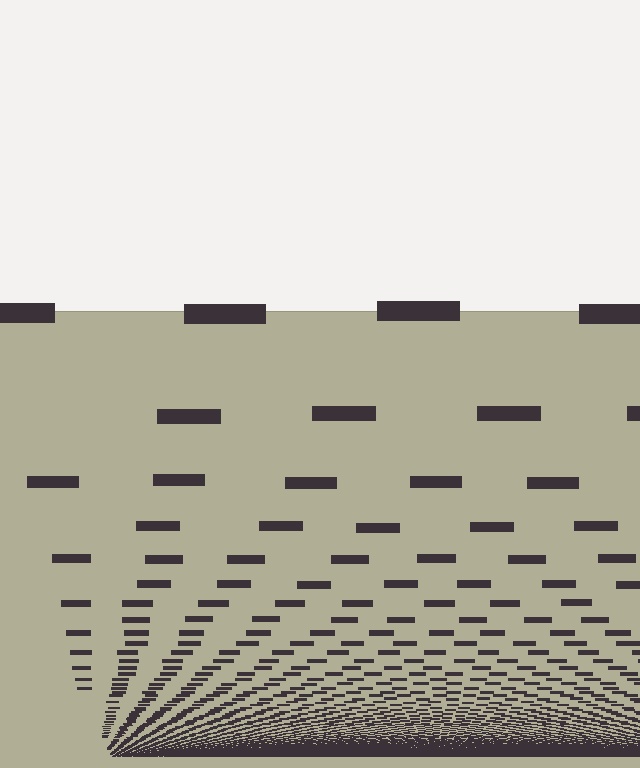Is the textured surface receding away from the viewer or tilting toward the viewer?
The surface appears to tilt toward the viewer. Texture elements get larger and sparser toward the top.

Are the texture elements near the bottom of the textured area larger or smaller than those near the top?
Smaller. The gradient is inverted — elements near the bottom are smaller and denser.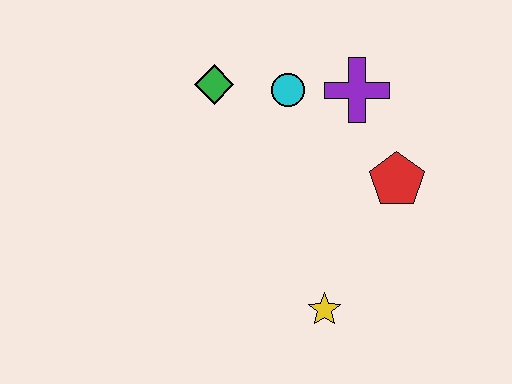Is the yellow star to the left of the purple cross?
Yes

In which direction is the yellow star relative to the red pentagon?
The yellow star is below the red pentagon.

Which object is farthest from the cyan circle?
The yellow star is farthest from the cyan circle.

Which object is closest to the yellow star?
The red pentagon is closest to the yellow star.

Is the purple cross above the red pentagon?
Yes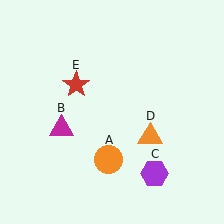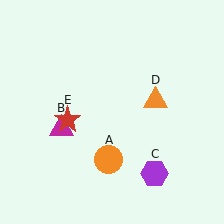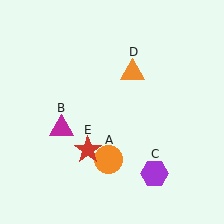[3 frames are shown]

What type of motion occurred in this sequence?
The orange triangle (object D), red star (object E) rotated counterclockwise around the center of the scene.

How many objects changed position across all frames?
2 objects changed position: orange triangle (object D), red star (object E).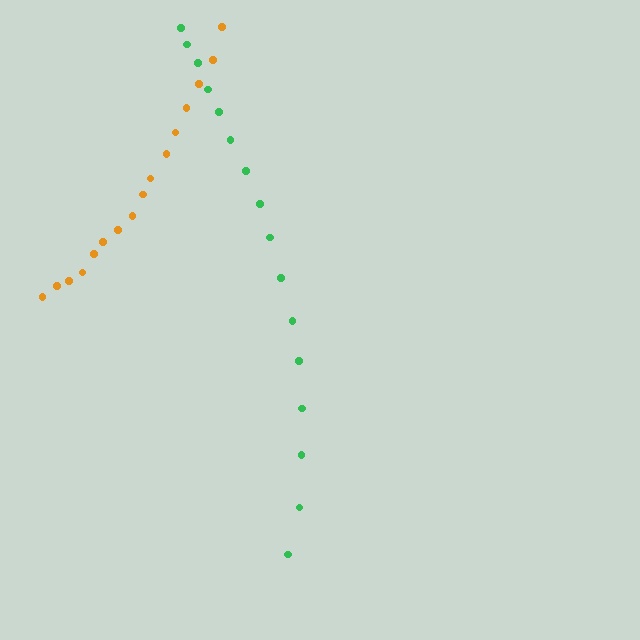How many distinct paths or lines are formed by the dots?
There are 2 distinct paths.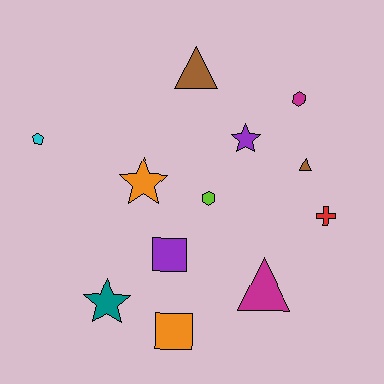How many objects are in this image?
There are 12 objects.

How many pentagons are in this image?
There is 1 pentagon.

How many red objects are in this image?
There is 1 red object.